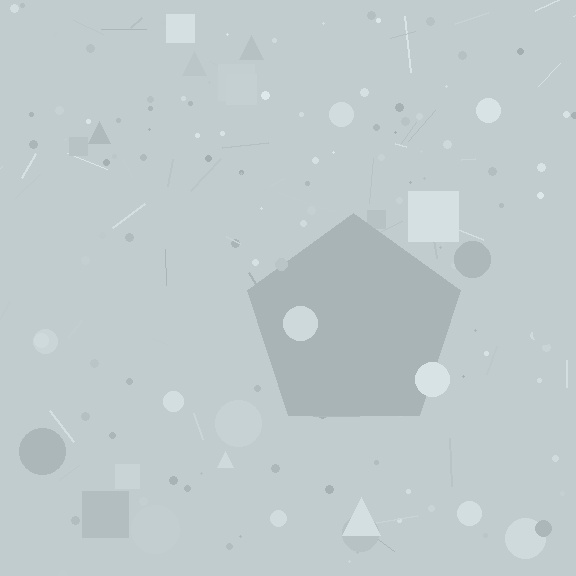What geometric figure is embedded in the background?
A pentagon is embedded in the background.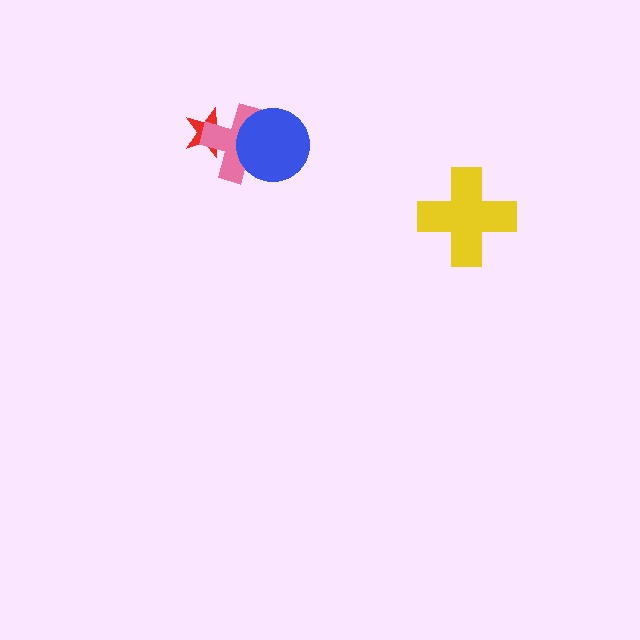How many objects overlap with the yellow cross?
0 objects overlap with the yellow cross.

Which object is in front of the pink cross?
The blue circle is in front of the pink cross.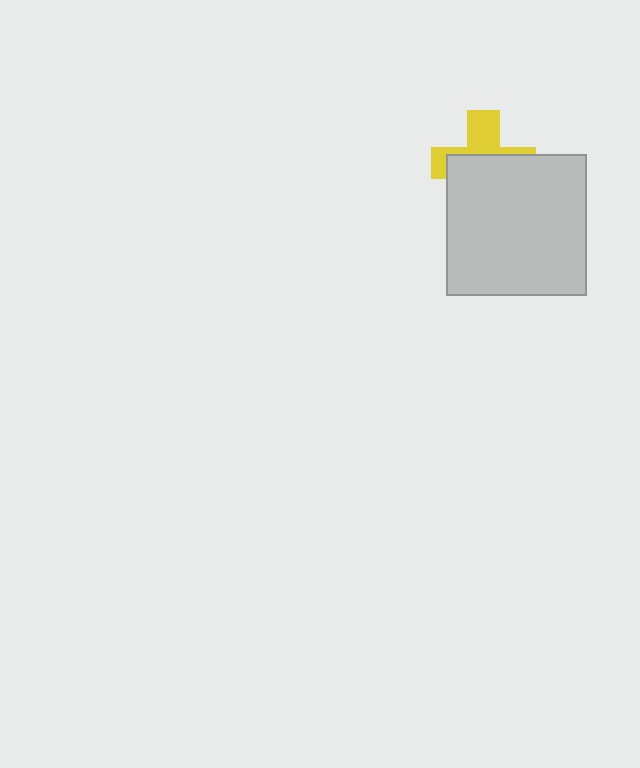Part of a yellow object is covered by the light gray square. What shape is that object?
It is a cross.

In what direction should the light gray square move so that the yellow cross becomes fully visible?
The light gray square should move down. That is the shortest direction to clear the overlap and leave the yellow cross fully visible.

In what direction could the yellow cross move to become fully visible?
The yellow cross could move up. That would shift it out from behind the light gray square entirely.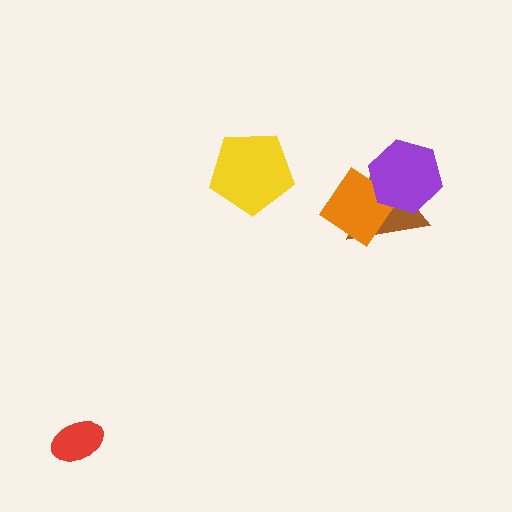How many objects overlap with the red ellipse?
0 objects overlap with the red ellipse.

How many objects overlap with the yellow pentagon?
0 objects overlap with the yellow pentagon.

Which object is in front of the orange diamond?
The purple hexagon is in front of the orange diamond.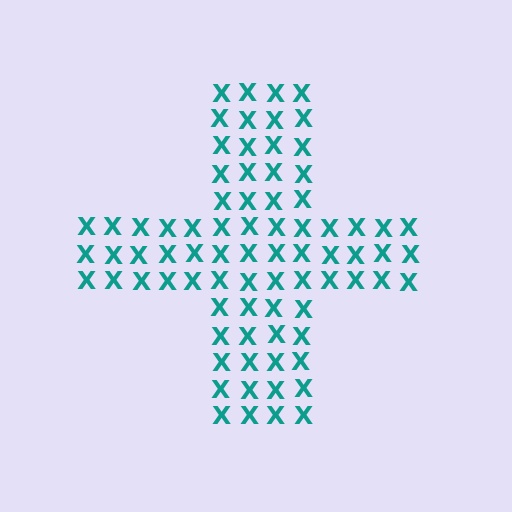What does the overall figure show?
The overall figure shows a cross.